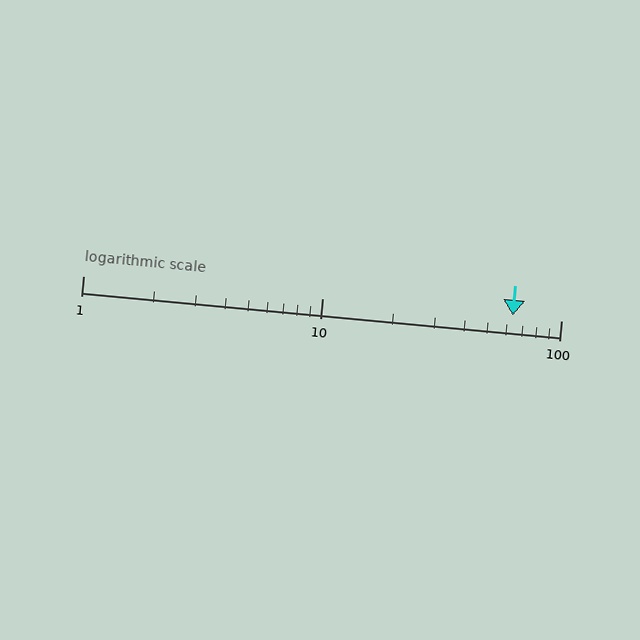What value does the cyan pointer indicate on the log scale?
The pointer indicates approximately 63.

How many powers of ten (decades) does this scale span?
The scale spans 2 decades, from 1 to 100.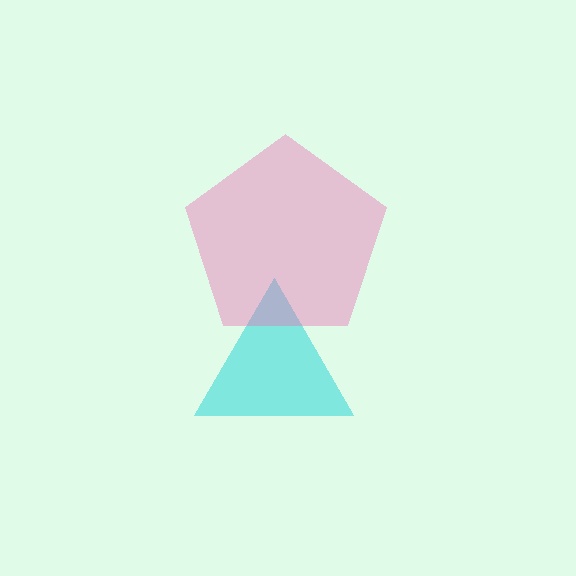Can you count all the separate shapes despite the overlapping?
Yes, there are 2 separate shapes.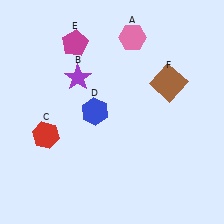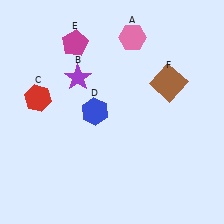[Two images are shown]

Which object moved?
The red hexagon (C) moved up.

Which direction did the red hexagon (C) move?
The red hexagon (C) moved up.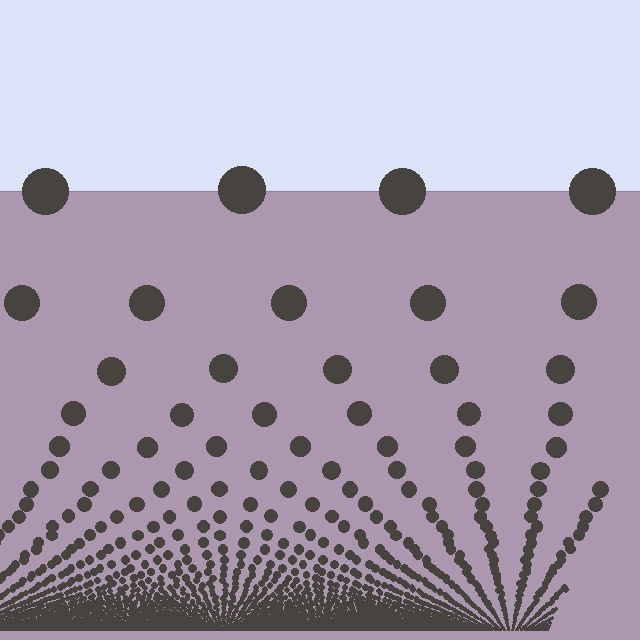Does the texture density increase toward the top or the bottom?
Density increases toward the bottom.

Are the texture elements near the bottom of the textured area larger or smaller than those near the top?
Smaller. The gradient is inverted — elements near the bottom are smaller and denser.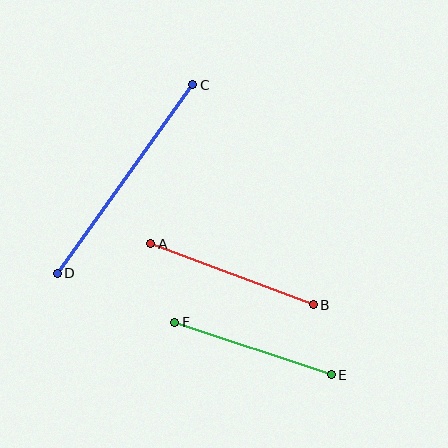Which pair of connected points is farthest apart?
Points C and D are farthest apart.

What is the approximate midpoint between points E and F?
The midpoint is at approximately (253, 349) pixels.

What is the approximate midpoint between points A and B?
The midpoint is at approximately (232, 274) pixels.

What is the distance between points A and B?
The distance is approximately 173 pixels.